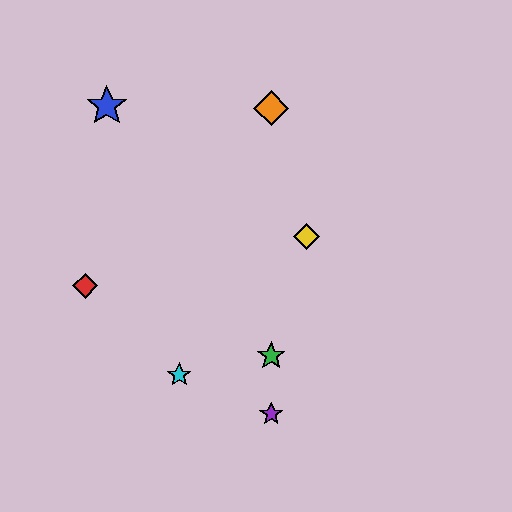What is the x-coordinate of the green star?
The green star is at x≈271.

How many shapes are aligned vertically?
3 shapes (the green star, the purple star, the orange diamond) are aligned vertically.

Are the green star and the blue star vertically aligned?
No, the green star is at x≈271 and the blue star is at x≈107.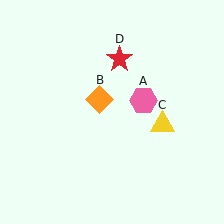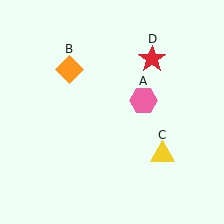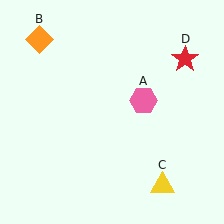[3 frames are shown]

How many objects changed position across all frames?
3 objects changed position: orange diamond (object B), yellow triangle (object C), red star (object D).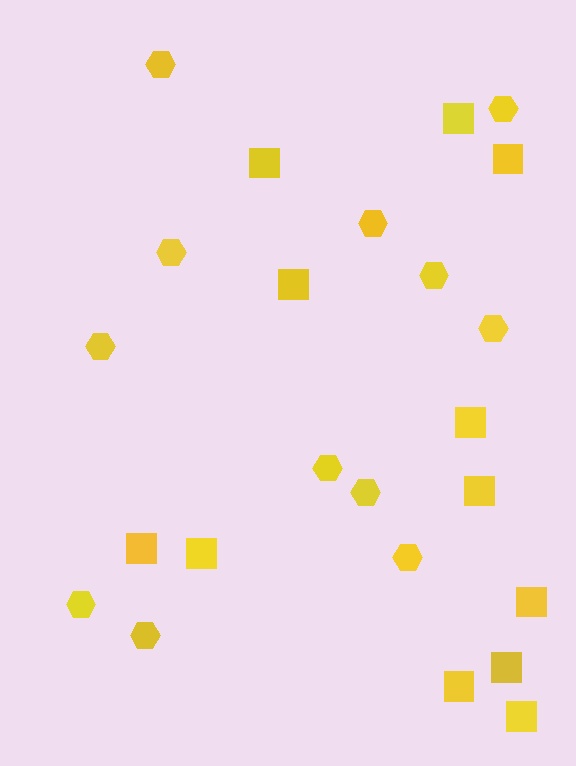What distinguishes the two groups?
There are 2 groups: one group of squares (12) and one group of hexagons (12).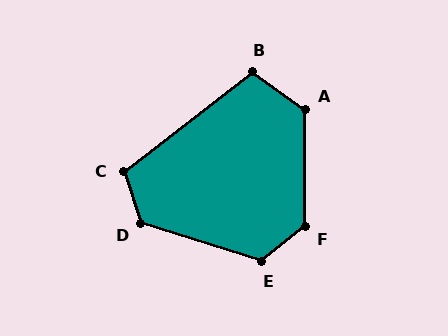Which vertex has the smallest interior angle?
B, at approximately 107 degrees.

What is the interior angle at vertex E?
Approximately 125 degrees (obtuse).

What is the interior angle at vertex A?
Approximately 125 degrees (obtuse).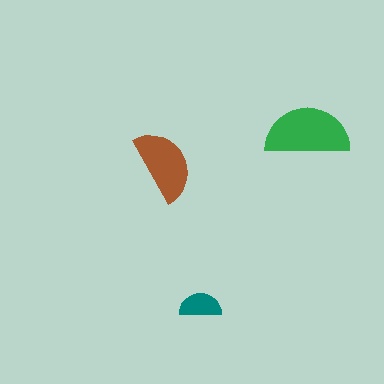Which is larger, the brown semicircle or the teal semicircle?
The brown one.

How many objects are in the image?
There are 3 objects in the image.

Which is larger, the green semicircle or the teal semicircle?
The green one.